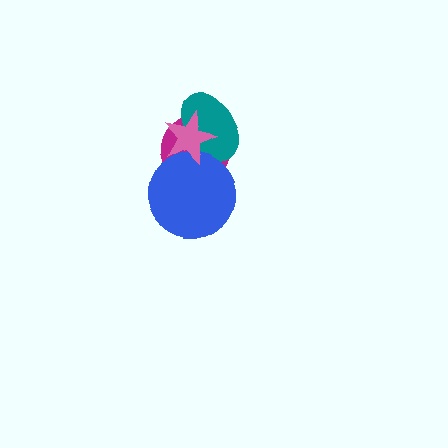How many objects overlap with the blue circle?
3 objects overlap with the blue circle.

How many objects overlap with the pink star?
3 objects overlap with the pink star.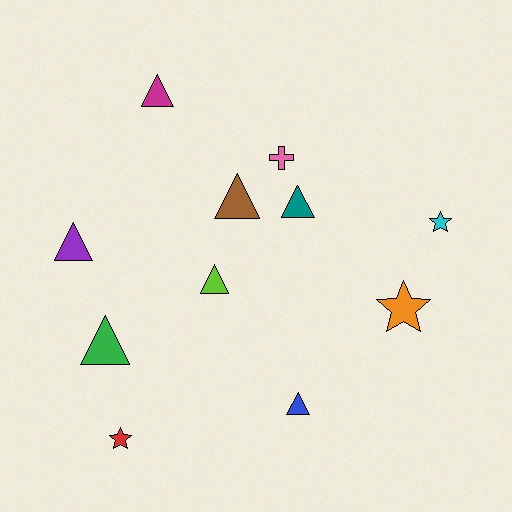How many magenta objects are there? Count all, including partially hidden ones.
There is 1 magenta object.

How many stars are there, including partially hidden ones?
There are 3 stars.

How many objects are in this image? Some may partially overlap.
There are 11 objects.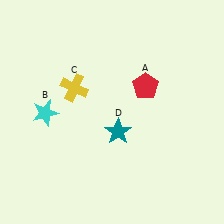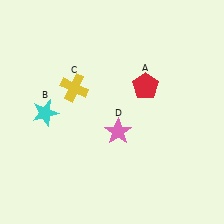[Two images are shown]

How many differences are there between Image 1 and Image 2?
There is 1 difference between the two images.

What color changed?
The star (D) changed from teal in Image 1 to pink in Image 2.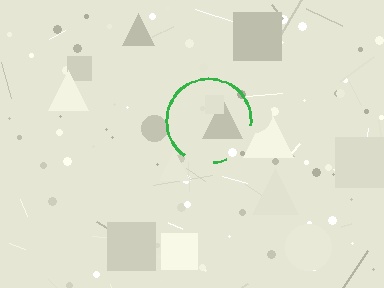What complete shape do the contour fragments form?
The contour fragments form a circle.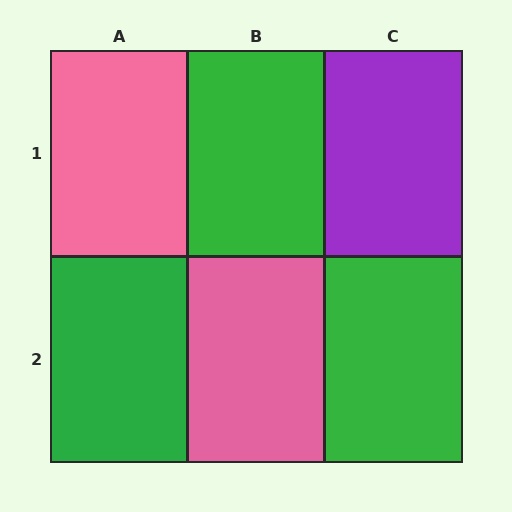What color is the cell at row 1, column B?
Green.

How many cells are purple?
1 cell is purple.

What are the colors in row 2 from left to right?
Green, pink, green.